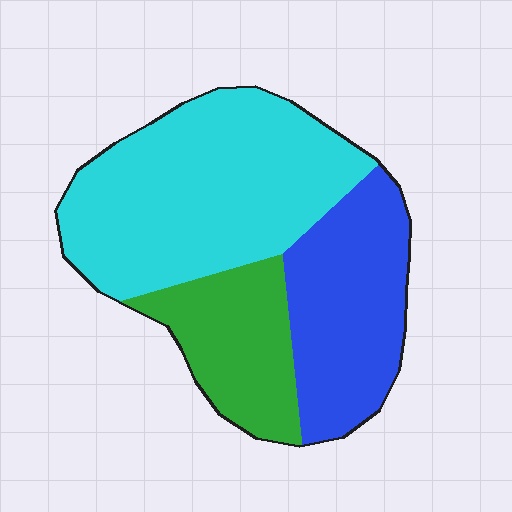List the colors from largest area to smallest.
From largest to smallest: cyan, blue, green.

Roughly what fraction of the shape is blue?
Blue covers roughly 30% of the shape.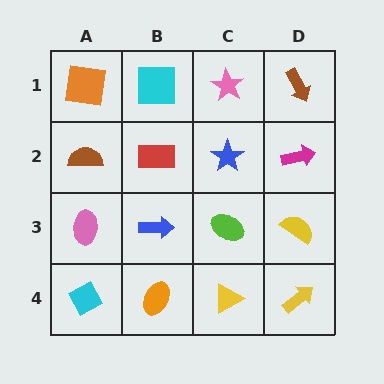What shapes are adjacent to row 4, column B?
A blue arrow (row 3, column B), a cyan diamond (row 4, column A), a yellow triangle (row 4, column C).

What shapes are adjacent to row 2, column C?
A pink star (row 1, column C), a lime ellipse (row 3, column C), a red rectangle (row 2, column B), a magenta arrow (row 2, column D).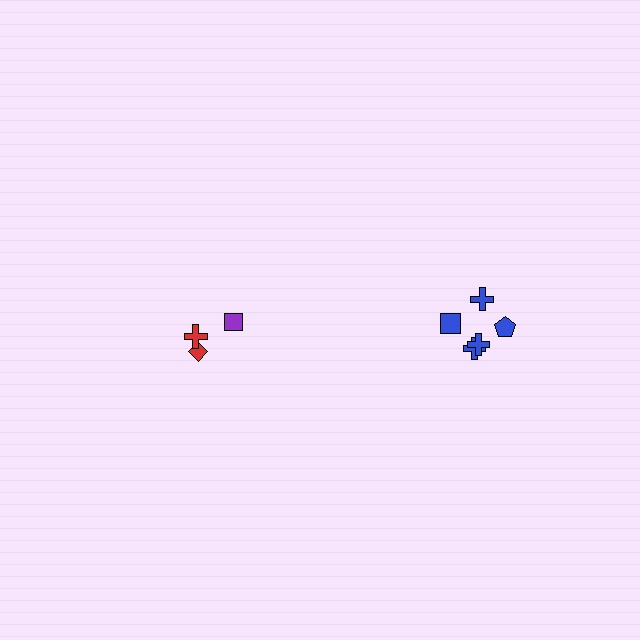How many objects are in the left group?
There are 3 objects.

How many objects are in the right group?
There are 5 objects.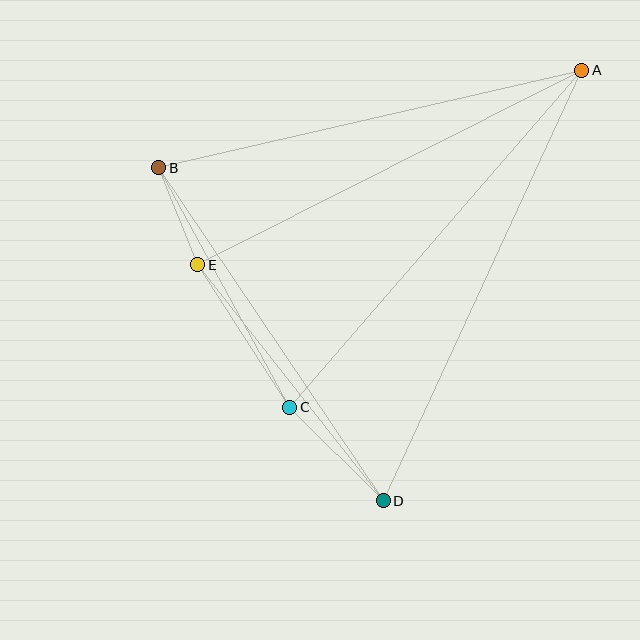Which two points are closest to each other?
Points B and E are closest to each other.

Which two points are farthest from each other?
Points A and D are farthest from each other.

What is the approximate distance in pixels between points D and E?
The distance between D and E is approximately 300 pixels.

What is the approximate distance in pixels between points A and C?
The distance between A and C is approximately 446 pixels.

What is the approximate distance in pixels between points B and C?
The distance between B and C is approximately 273 pixels.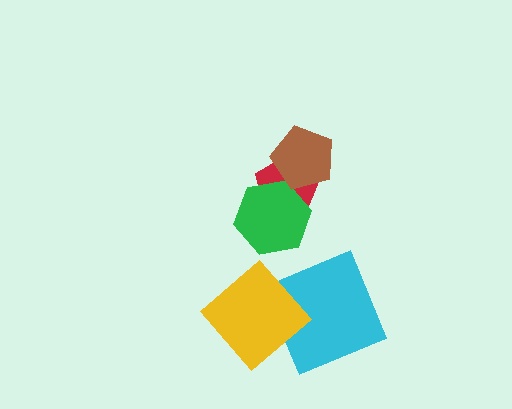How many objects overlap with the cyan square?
1 object overlaps with the cyan square.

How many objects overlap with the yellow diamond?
1 object overlaps with the yellow diamond.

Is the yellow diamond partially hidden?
No, no other shape covers it.